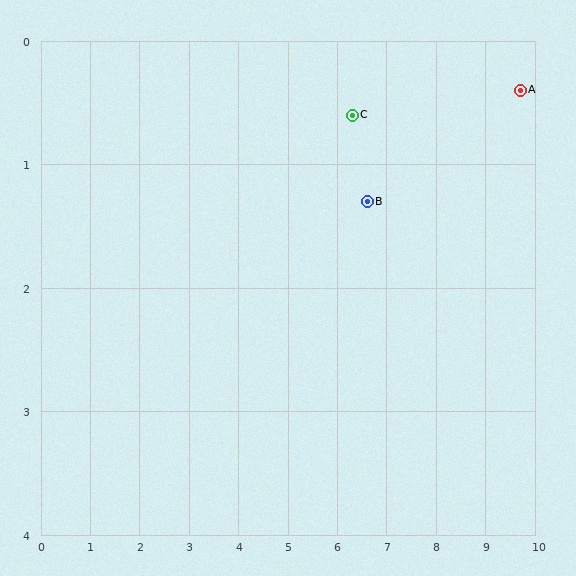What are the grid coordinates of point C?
Point C is at approximately (6.3, 0.6).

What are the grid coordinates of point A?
Point A is at approximately (9.7, 0.4).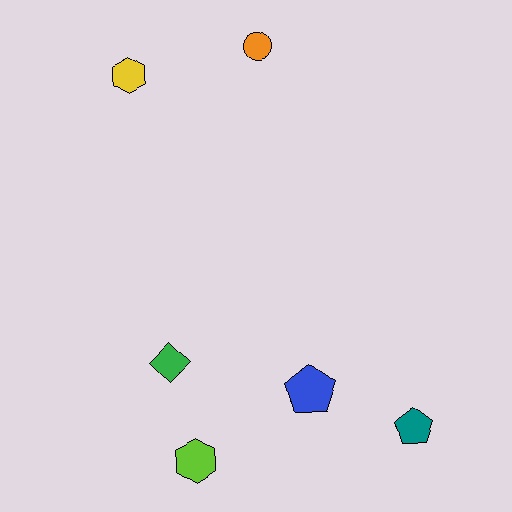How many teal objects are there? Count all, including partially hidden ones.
There is 1 teal object.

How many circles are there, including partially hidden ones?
There is 1 circle.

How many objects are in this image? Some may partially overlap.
There are 6 objects.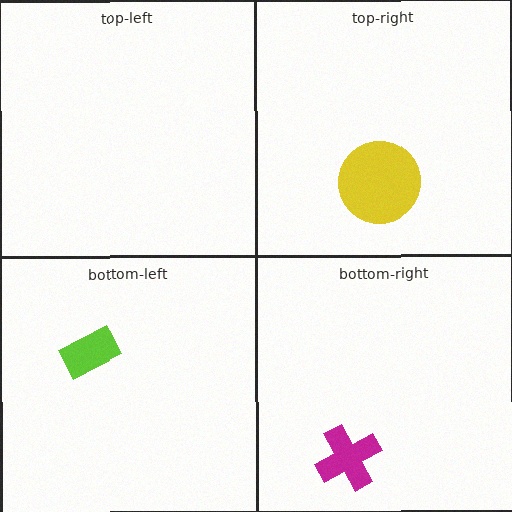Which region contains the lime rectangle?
The bottom-left region.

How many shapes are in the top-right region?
1.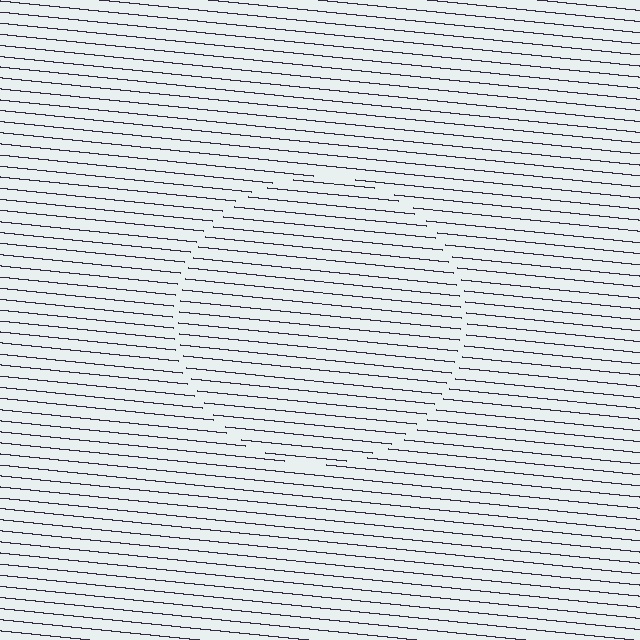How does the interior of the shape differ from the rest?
The interior of the shape contains the same grating, shifted by half a period — the contour is defined by the phase discontinuity where line-ends from the inner and outer gratings abut.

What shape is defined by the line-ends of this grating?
An illusory circle. The interior of the shape contains the same grating, shifted by half a period — the contour is defined by the phase discontinuity where line-ends from the inner and outer gratings abut.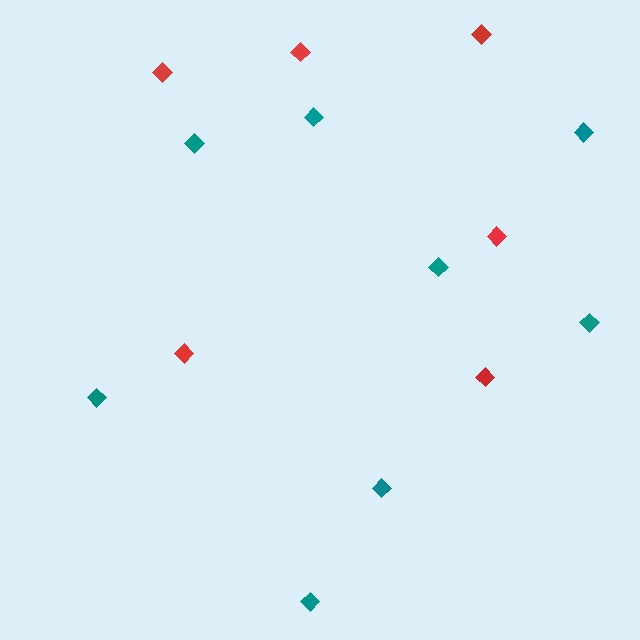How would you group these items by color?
There are 2 groups: one group of red diamonds (6) and one group of teal diamonds (8).